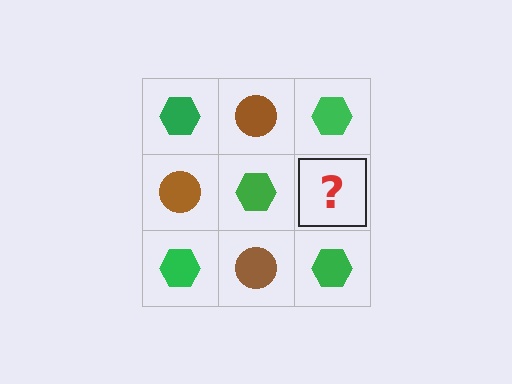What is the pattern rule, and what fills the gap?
The rule is that it alternates green hexagon and brown circle in a checkerboard pattern. The gap should be filled with a brown circle.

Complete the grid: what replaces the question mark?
The question mark should be replaced with a brown circle.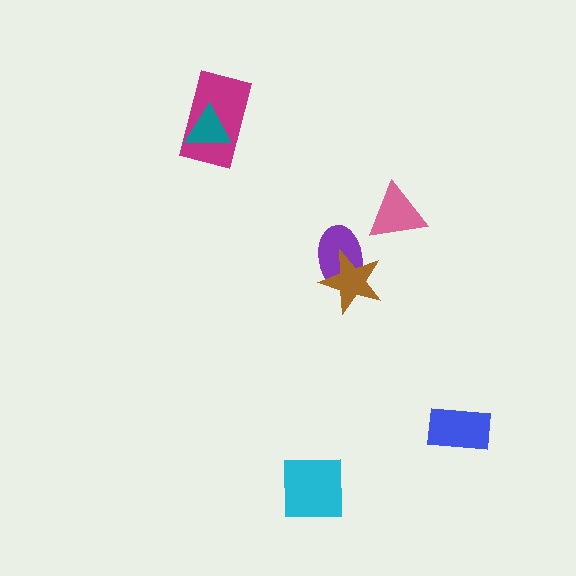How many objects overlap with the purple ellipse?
1 object overlaps with the purple ellipse.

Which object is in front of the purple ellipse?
The brown star is in front of the purple ellipse.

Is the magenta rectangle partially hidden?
Yes, it is partially covered by another shape.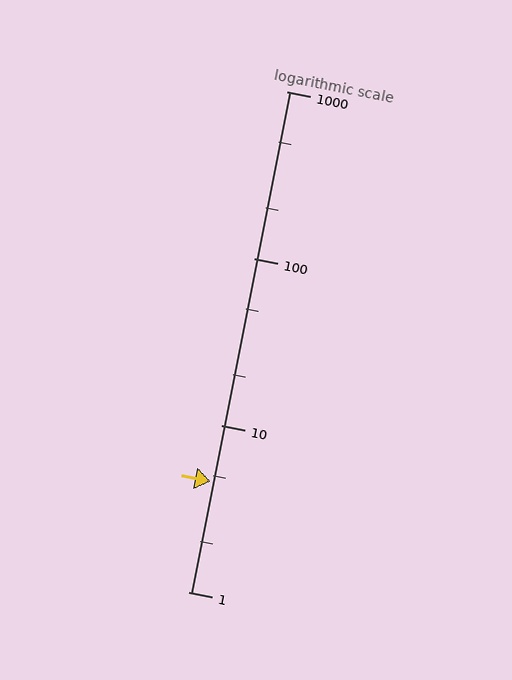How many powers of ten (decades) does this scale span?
The scale spans 3 decades, from 1 to 1000.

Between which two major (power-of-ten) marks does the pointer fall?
The pointer is between 1 and 10.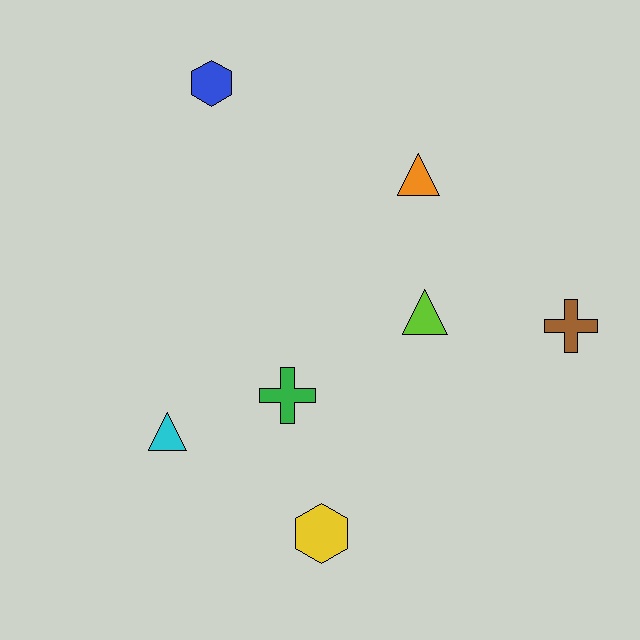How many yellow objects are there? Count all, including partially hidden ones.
There is 1 yellow object.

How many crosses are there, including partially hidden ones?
There are 2 crosses.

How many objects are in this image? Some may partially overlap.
There are 7 objects.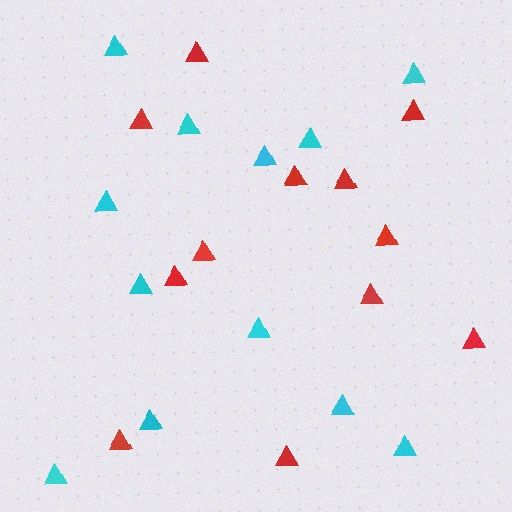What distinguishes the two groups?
There are 2 groups: one group of cyan triangles (12) and one group of red triangles (12).